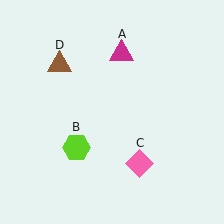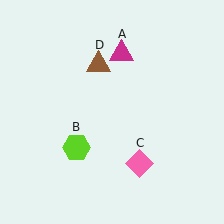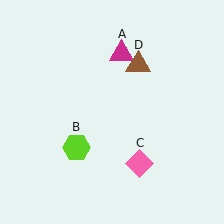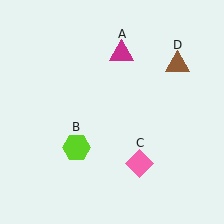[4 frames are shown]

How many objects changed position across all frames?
1 object changed position: brown triangle (object D).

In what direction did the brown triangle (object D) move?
The brown triangle (object D) moved right.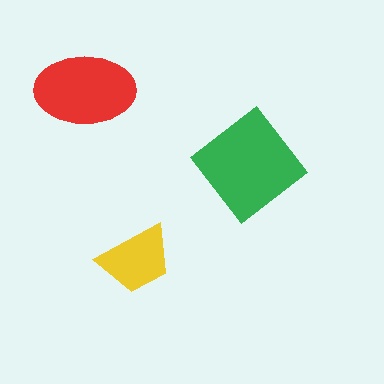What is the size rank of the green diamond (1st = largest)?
1st.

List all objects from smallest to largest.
The yellow trapezoid, the red ellipse, the green diamond.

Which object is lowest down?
The yellow trapezoid is bottommost.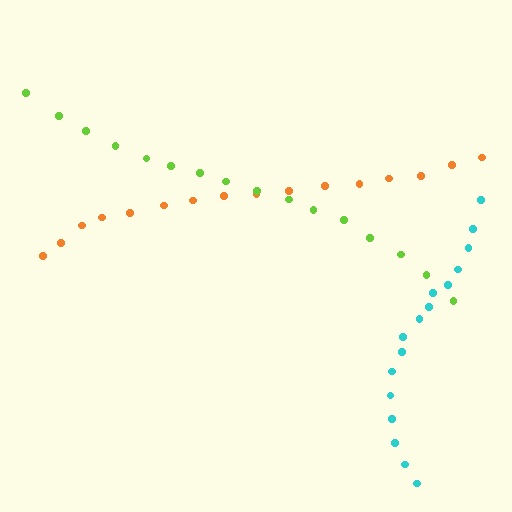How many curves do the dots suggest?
There are 3 distinct paths.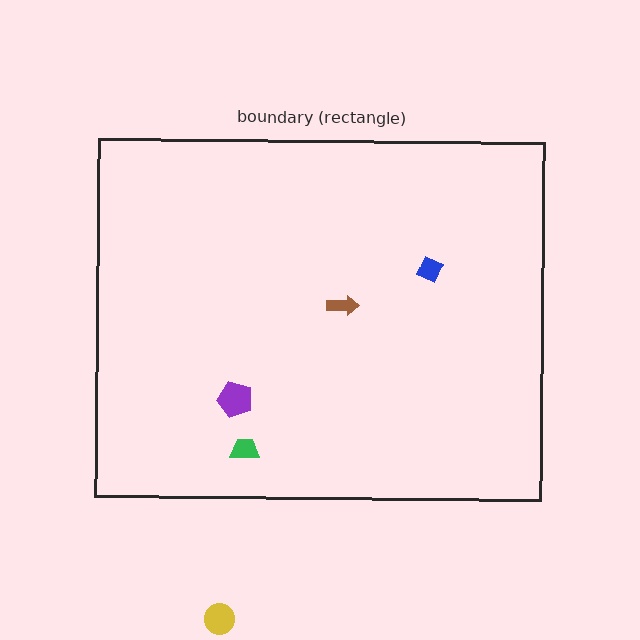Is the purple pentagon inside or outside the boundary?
Inside.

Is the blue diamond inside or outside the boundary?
Inside.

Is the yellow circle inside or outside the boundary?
Outside.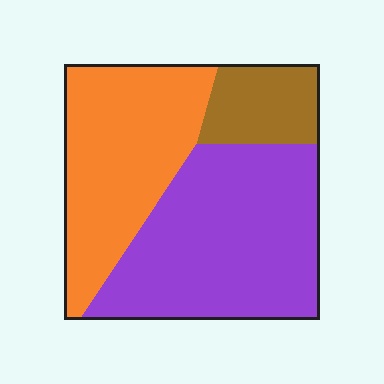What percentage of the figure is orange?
Orange covers roughly 35% of the figure.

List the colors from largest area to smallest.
From largest to smallest: purple, orange, brown.